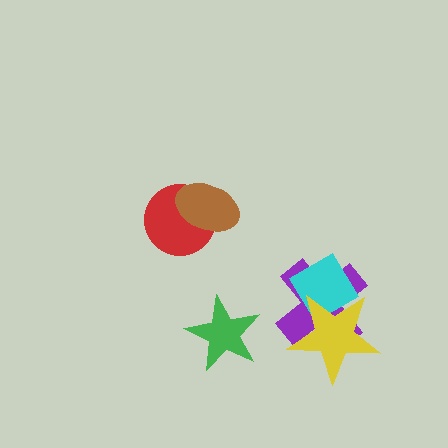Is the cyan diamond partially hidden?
Yes, it is partially covered by another shape.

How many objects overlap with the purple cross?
2 objects overlap with the purple cross.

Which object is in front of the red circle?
The brown ellipse is in front of the red circle.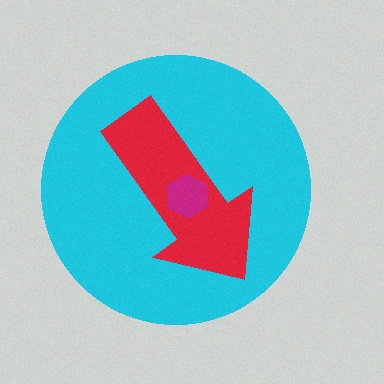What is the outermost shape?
The cyan circle.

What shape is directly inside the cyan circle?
The red arrow.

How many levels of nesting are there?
3.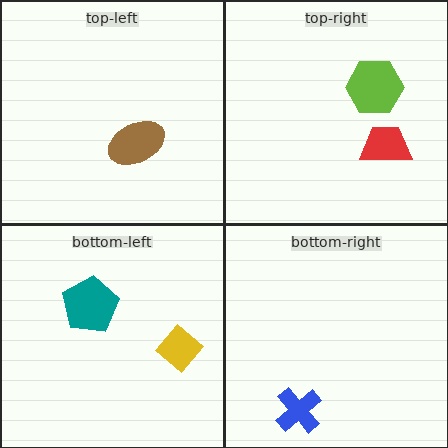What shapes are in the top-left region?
The brown ellipse.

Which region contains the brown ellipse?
The top-left region.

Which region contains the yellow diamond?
The bottom-left region.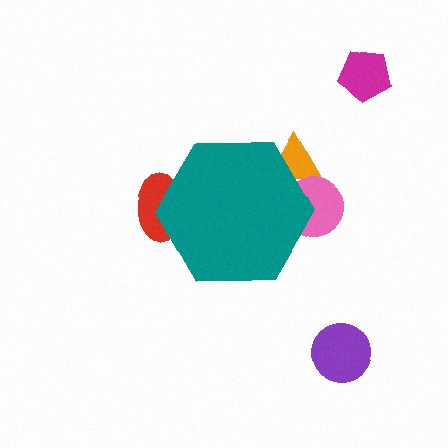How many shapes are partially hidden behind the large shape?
3 shapes are partially hidden.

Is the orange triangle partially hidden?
Yes, the orange triangle is partially hidden behind the teal hexagon.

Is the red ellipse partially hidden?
Yes, the red ellipse is partially hidden behind the teal hexagon.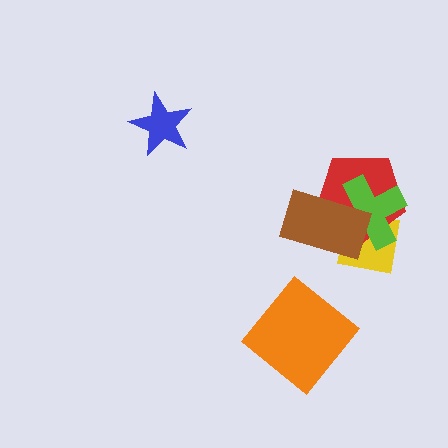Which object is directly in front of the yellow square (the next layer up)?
The red pentagon is directly in front of the yellow square.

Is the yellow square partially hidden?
Yes, it is partially covered by another shape.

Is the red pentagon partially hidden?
Yes, it is partially covered by another shape.